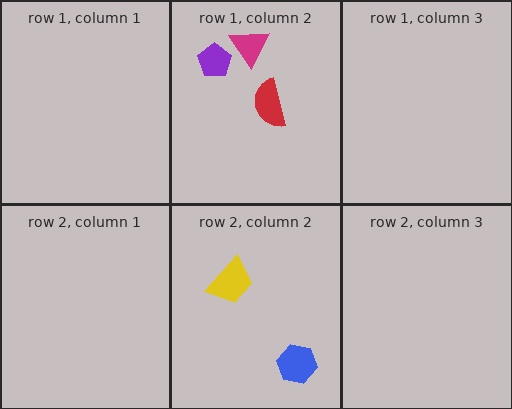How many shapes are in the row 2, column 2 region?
2.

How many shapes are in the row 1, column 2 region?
3.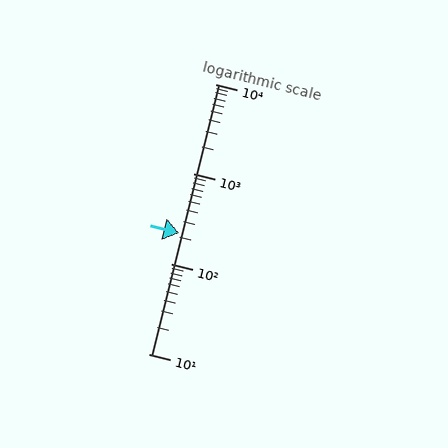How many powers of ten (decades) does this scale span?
The scale spans 3 decades, from 10 to 10000.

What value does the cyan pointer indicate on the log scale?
The pointer indicates approximately 220.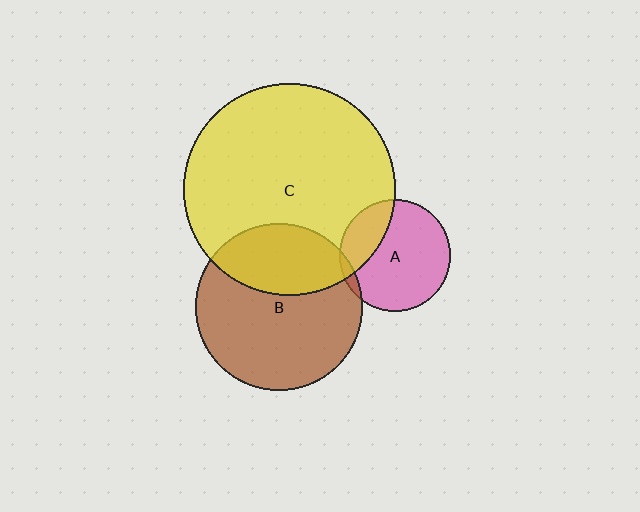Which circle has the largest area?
Circle C (yellow).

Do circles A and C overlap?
Yes.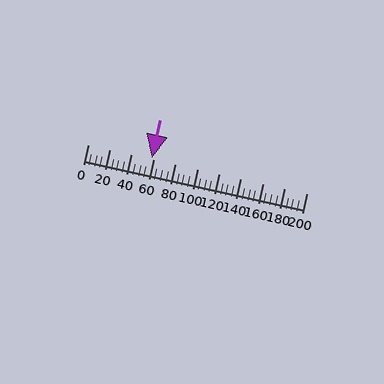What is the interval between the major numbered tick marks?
The major tick marks are spaced 20 units apart.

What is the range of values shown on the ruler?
The ruler shows values from 0 to 200.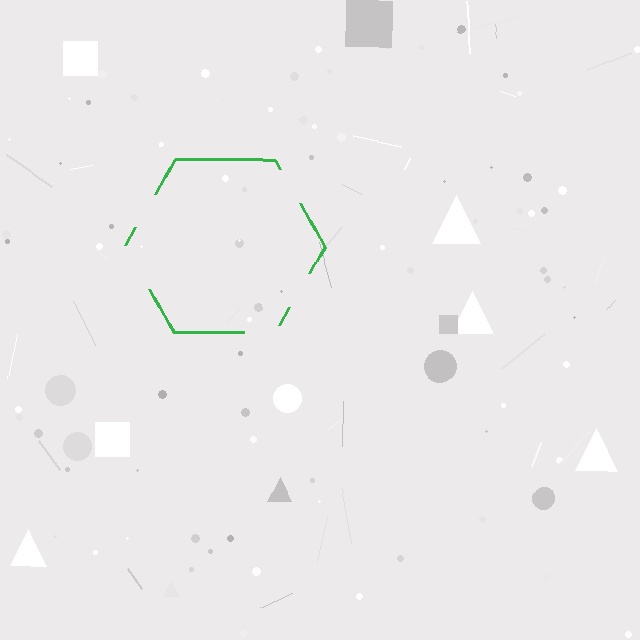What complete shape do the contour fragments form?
The contour fragments form a hexagon.